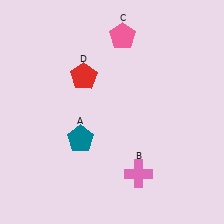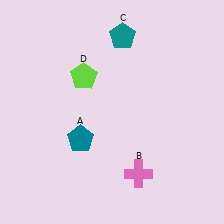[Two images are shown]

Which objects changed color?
C changed from pink to teal. D changed from red to lime.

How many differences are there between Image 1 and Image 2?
There are 2 differences between the two images.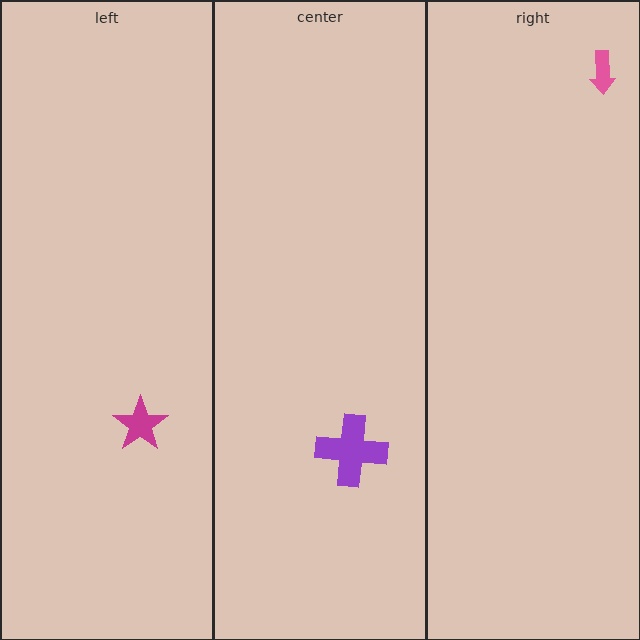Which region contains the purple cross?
The center region.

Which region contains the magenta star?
The left region.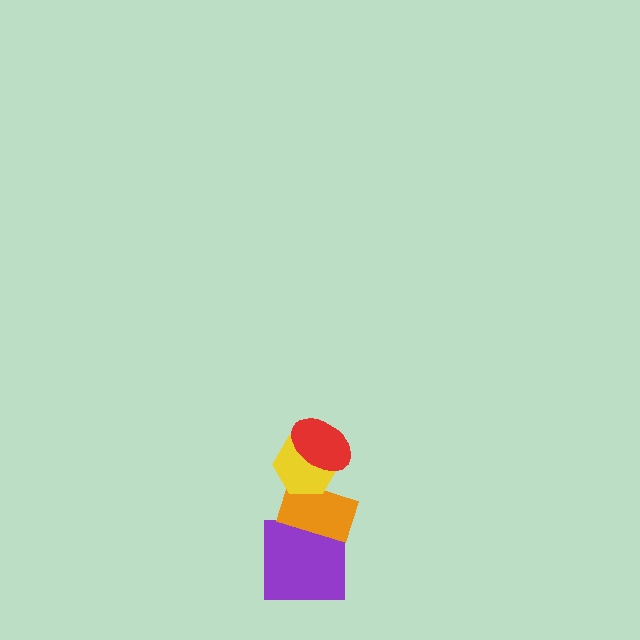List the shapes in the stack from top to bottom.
From top to bottom: the red ellipse, the yellow hexagon, the orange rectangle, the purple square.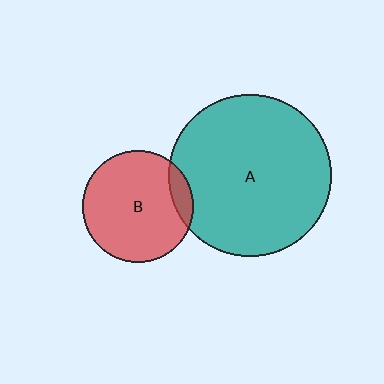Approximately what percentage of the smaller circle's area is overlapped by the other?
Approximately 10%.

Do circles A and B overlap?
Yes.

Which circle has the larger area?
Circle A (teal).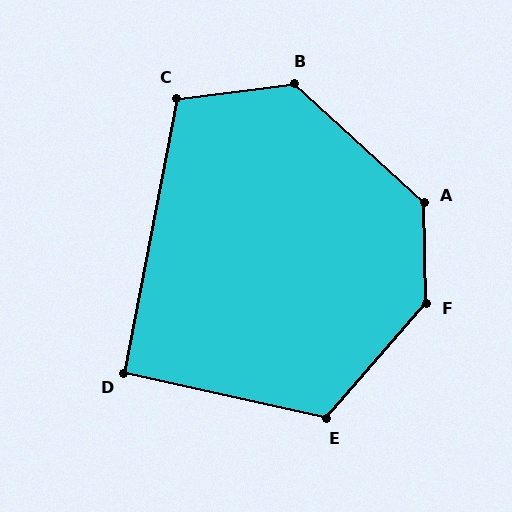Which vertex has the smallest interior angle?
D, at approximately 92 degrees.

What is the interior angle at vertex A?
Approximately 134 degrees (obtuse).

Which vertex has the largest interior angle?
F, at approximately 138 degrees.